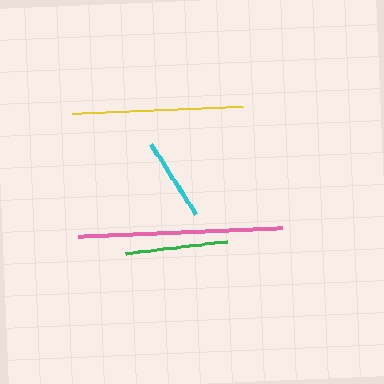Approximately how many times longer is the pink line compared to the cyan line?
The pink line is approximately 2.4 times the length of the cyan line.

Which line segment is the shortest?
The cyan line is the shortest at approximately 83 pixels.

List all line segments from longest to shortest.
From longest to shortest: pink, yellow, green, cyan.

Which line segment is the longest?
The pink line is the longest at approximately 204 pixels.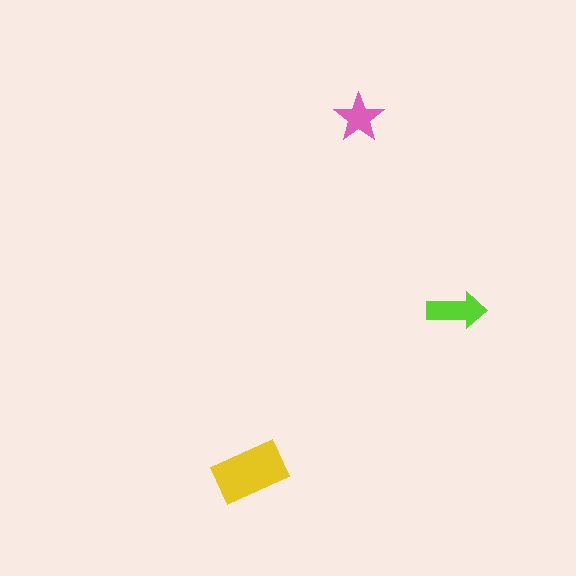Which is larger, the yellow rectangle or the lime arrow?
The yellow rectangle.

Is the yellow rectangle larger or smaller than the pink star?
Larger.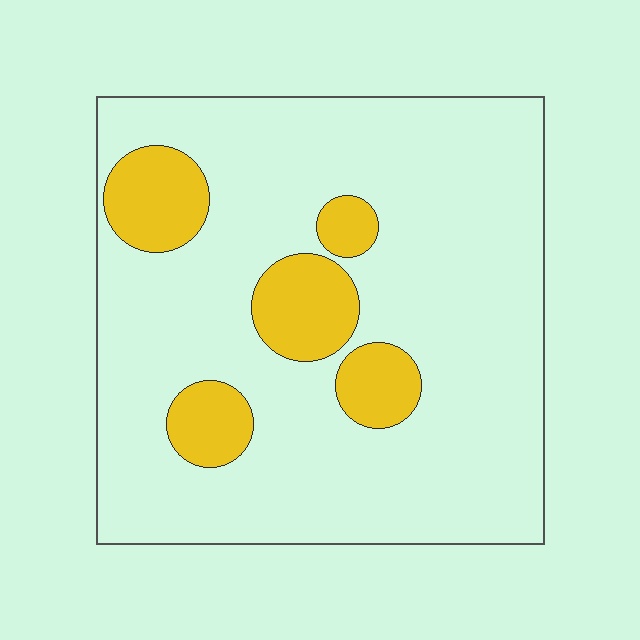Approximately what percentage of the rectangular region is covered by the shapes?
Approximately 15%.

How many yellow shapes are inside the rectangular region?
5.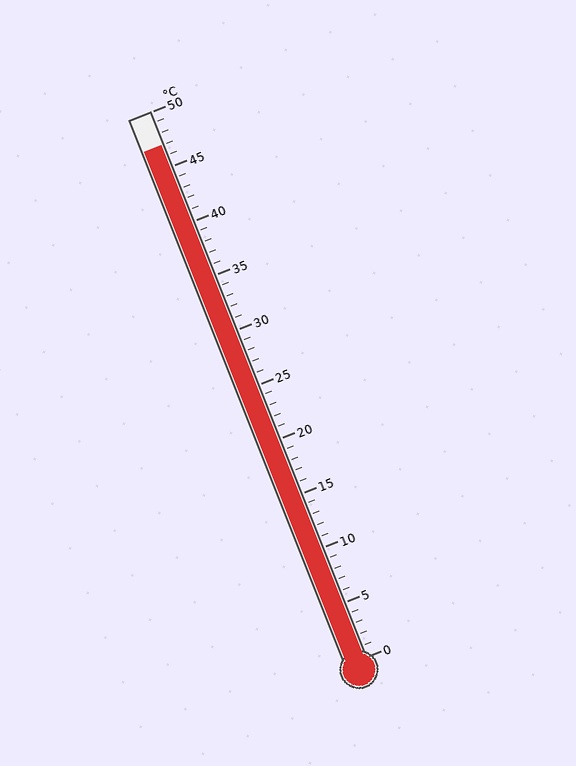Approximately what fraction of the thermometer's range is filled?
The thermometer is filled to approximately 95% of its range.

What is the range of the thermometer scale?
The thermometer scale ranges from 0°C to 50°C.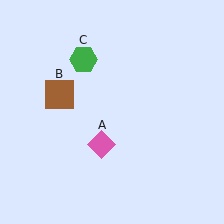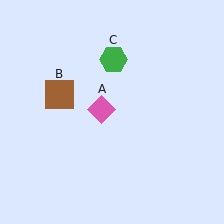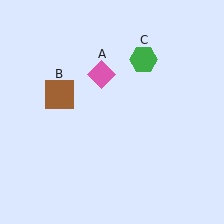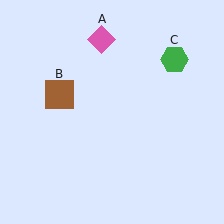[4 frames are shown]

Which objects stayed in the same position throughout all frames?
Brown square (object B) remained stationary.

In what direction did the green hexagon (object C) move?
The green hexagon (object C) moved right.